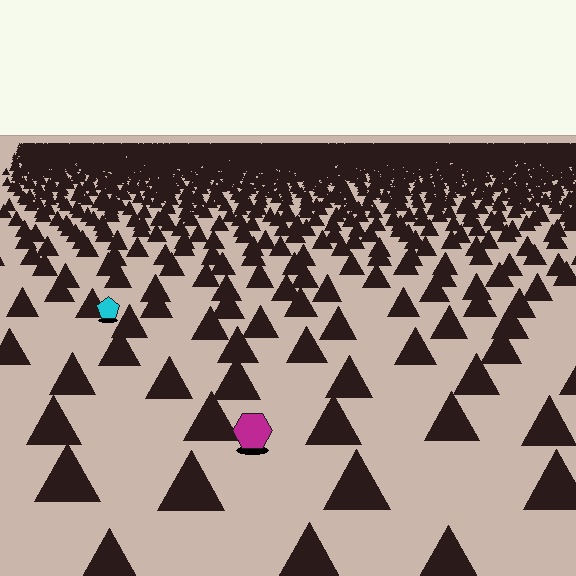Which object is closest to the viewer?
The magenta hexagon is closest. The texture marks near it are larger and more spread out.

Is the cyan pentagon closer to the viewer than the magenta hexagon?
No. The magenta hexagon is closer — you can tell from the texture gradient: the ground texture is coarser near it.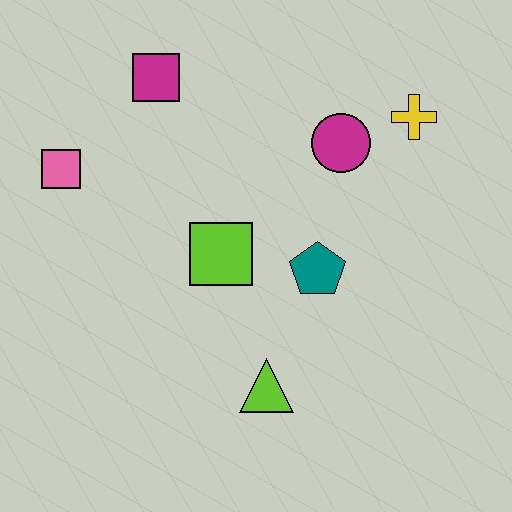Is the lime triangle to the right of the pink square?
Yes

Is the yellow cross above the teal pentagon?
Yes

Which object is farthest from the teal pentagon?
The pink square is farthest from the teal pentagon.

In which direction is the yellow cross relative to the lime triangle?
The yellow cross is above the lime triangle.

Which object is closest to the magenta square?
The pink square is closest to the magenta square.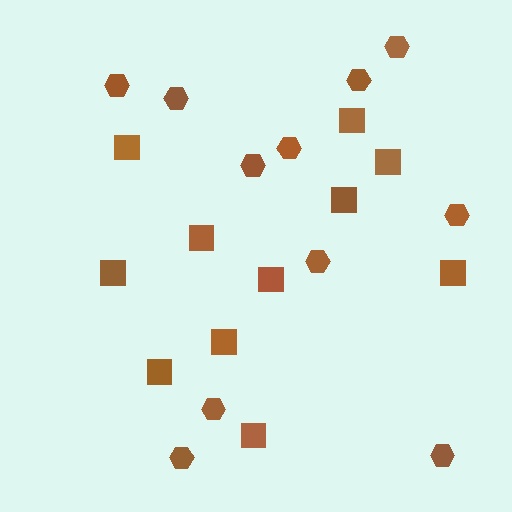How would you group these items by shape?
There are 2 groups: one group of hexagons (11) and one group of squares (11).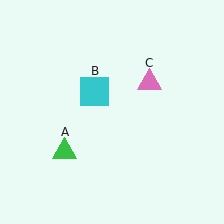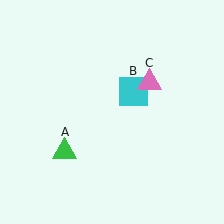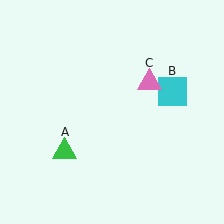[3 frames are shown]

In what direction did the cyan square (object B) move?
The cyan square (object B) moved right.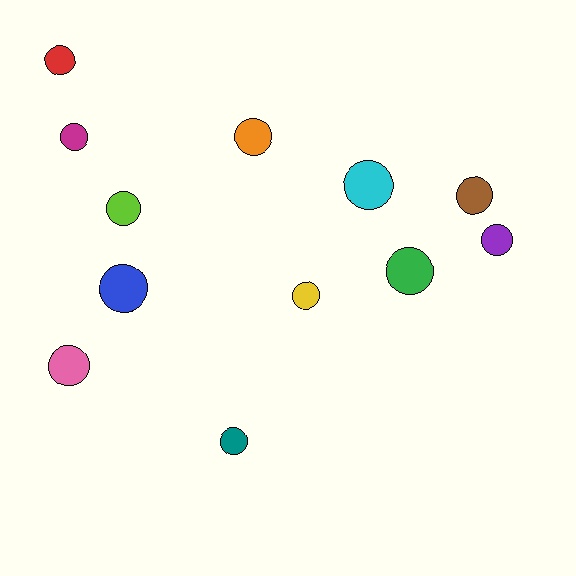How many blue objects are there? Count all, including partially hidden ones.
There is 1 blue object.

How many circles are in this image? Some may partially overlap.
There are 12 circles.